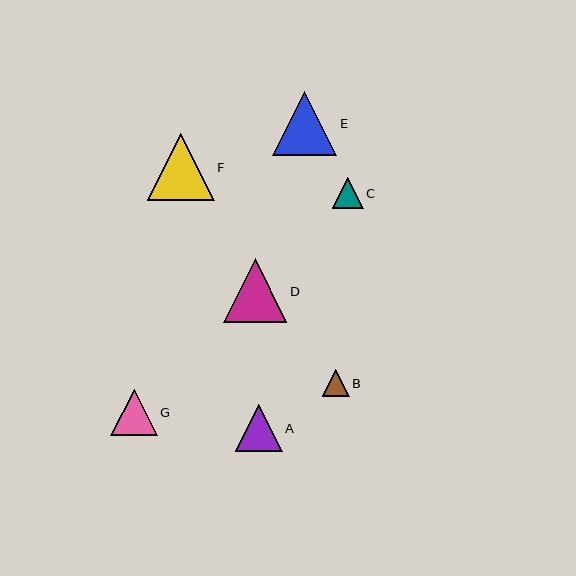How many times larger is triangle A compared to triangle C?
Triangle A is approximately 1.5 times the size of triangle C.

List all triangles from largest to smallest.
From largest to smallest: F, E, D, A, G, C, B.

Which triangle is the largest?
Triangle F is the largest with a size of approximately 67 pixels.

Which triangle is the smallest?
Triangle B is the smallest with a size of approximately 27 pixels.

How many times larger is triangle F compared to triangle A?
Triangle F is approximately 1.4 times the size of triangle A.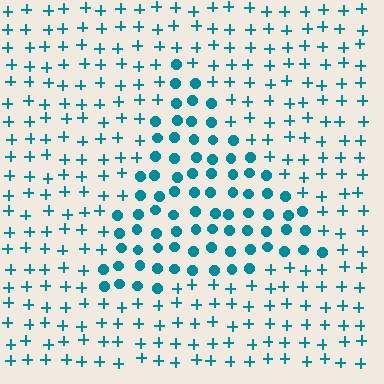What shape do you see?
I see a triangle.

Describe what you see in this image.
The image is filled with small teal elements arranged in a uniform grid. A triangle-shaped region contains circles, while the surrounding area contains plus signs. The boundary is defined purely by the change in element shape.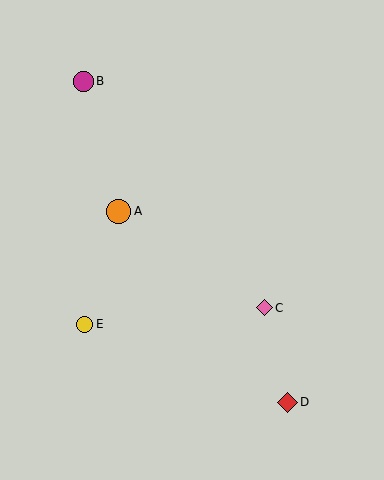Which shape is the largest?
The orange circle (labeled A) is the largest.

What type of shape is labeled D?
Shape D is a red diamond.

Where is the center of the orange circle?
The center of the orange circle is at (119, 211).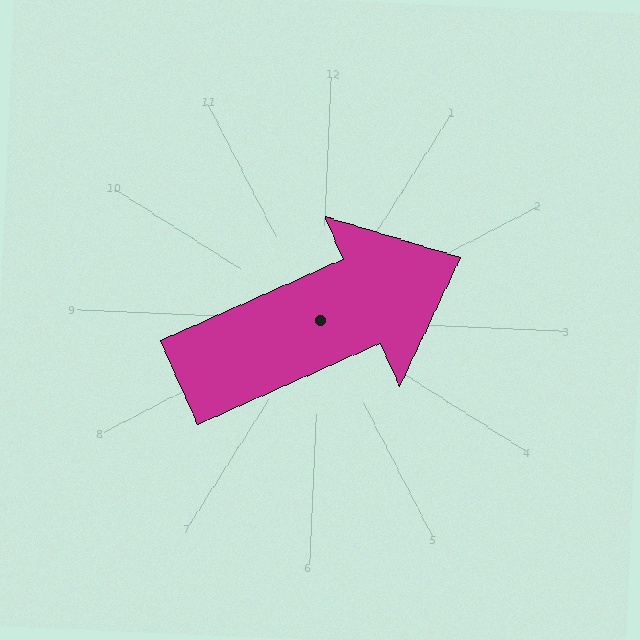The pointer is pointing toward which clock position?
Roughly 2 o'clock.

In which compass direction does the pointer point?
Northeast.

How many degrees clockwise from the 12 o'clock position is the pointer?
Approximately 64 degrees.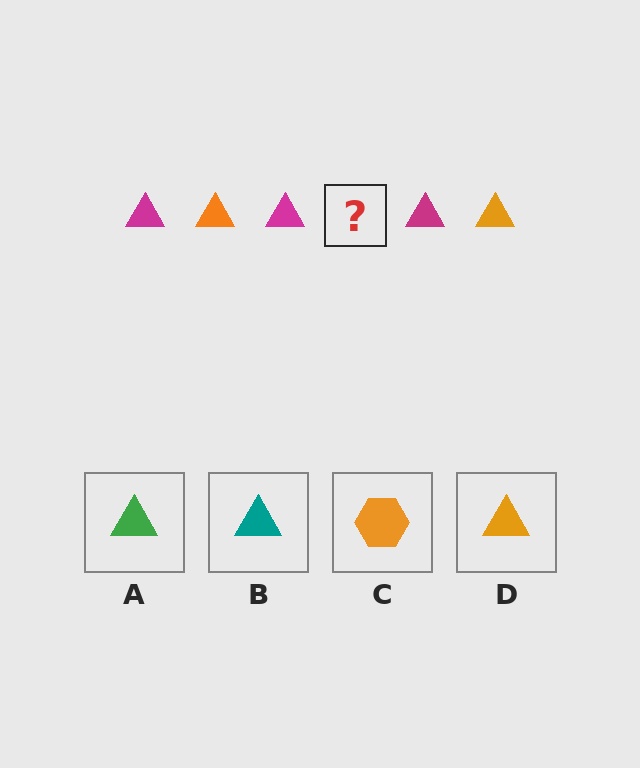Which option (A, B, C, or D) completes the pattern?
D.